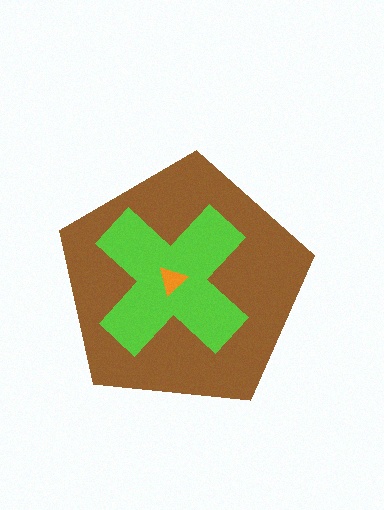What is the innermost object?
The orange triangle.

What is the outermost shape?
The brown pentagon.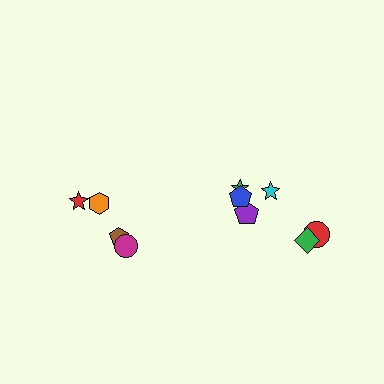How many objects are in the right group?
There are 6 objects.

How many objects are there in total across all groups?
There are 10 objects.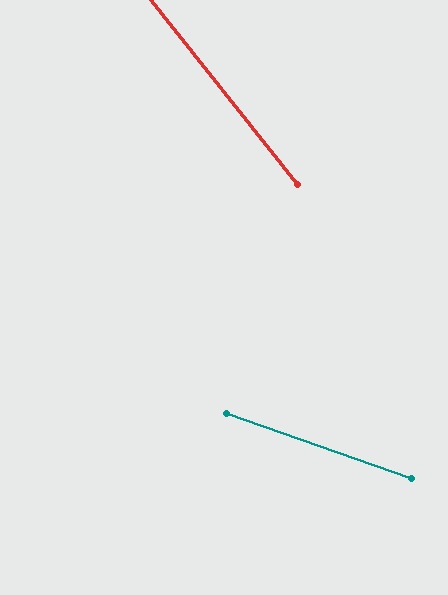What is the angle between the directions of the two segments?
Approximately 32 degrees.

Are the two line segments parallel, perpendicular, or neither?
Neither parallel nor perpendicular — they differ by about 32°.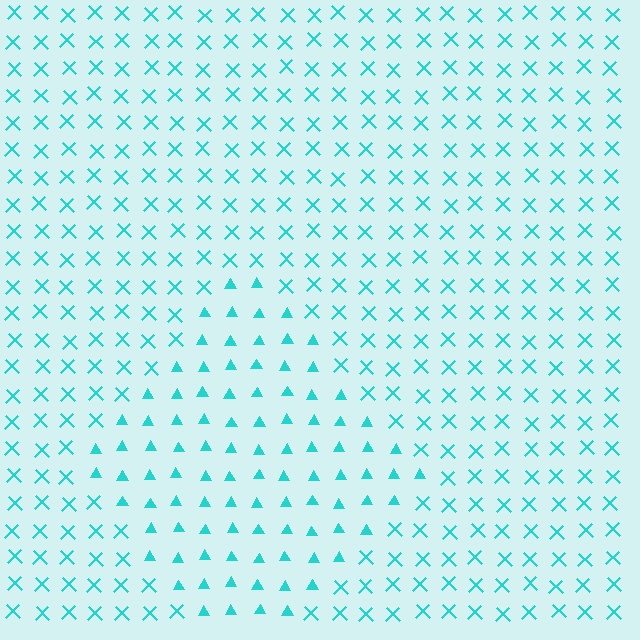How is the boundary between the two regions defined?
The boundary is defined by a change in element shape: triangles inside vs. X marks outside. All elements share the same color and spacing.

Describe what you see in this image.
The image is filled with small cyan elements arranged in a uniform grid. A diamond-shaped region contains triangles, while the surrounding area contains X marks. The boundary is defined purely by the change in element shape.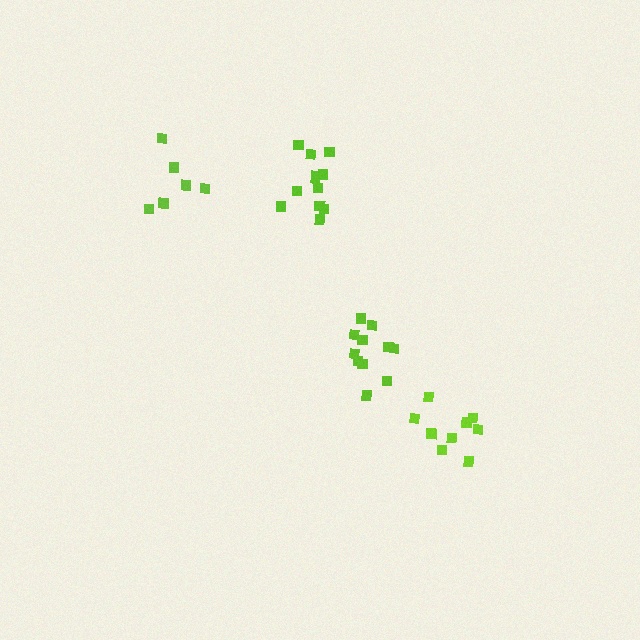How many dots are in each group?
Group 1: 9 dots, Group 2: 12 dots, Group 3: 11 dots, Group 4: 6 dots (38 total).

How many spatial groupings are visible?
There are 4 spatial groupings.